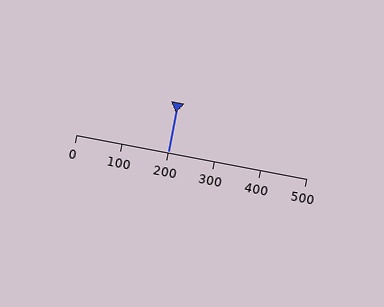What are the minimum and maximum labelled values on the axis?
The axis runs from 0 to 500.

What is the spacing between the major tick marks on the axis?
The major ticks are spaced 100 apart.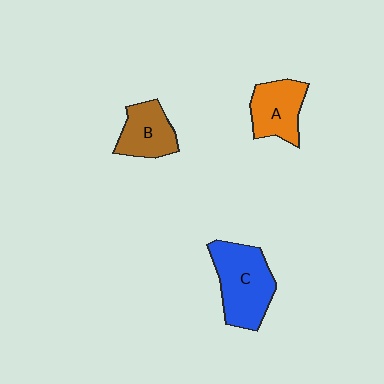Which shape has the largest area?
Shape C (blue).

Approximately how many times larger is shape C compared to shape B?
Approximately 1.6 times.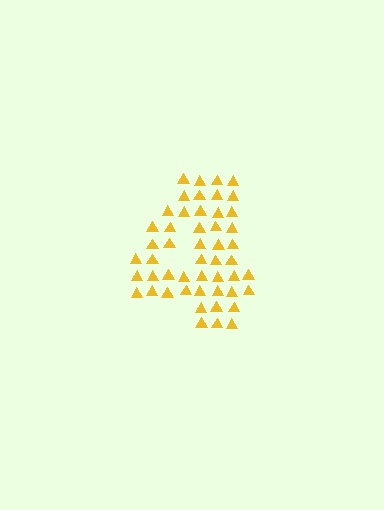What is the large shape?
The large shape is the digit 4.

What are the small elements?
The small elements are triangles.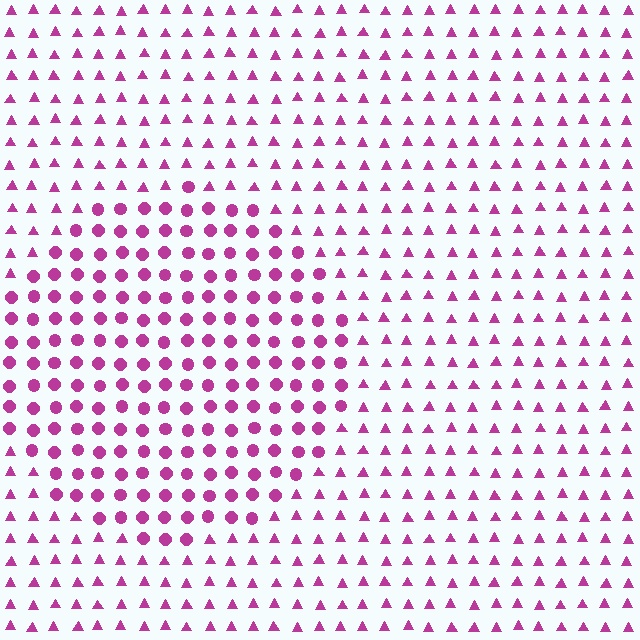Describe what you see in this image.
The image is filled with small magenta elements arranged in a uniform grid. A circle-shaped region contains circles, while the surrounding area contains triangles. The boundary is defined purely by the change in element shape.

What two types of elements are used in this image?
The image uses circles inside the circle region and triangles outside it.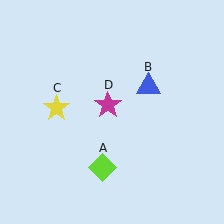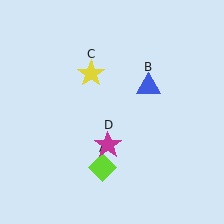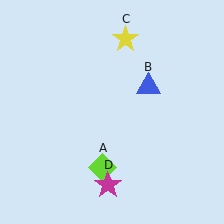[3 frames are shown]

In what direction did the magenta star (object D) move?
The magenta star (object D) moved down.